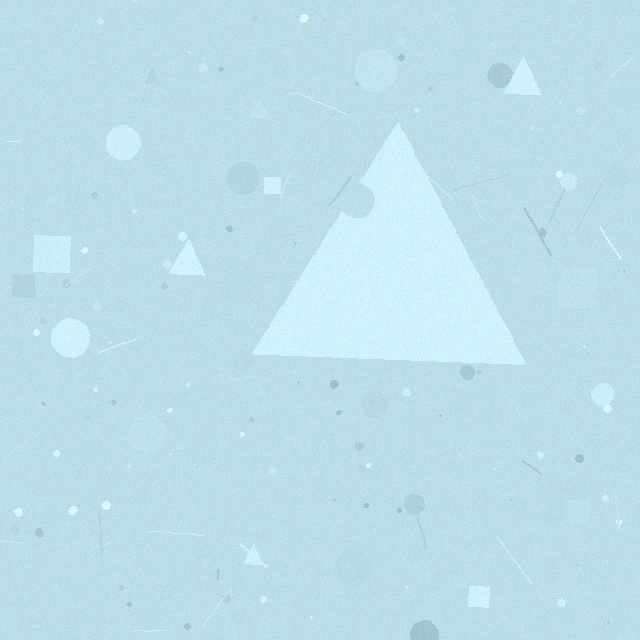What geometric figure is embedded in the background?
A triangle is embedded in the background.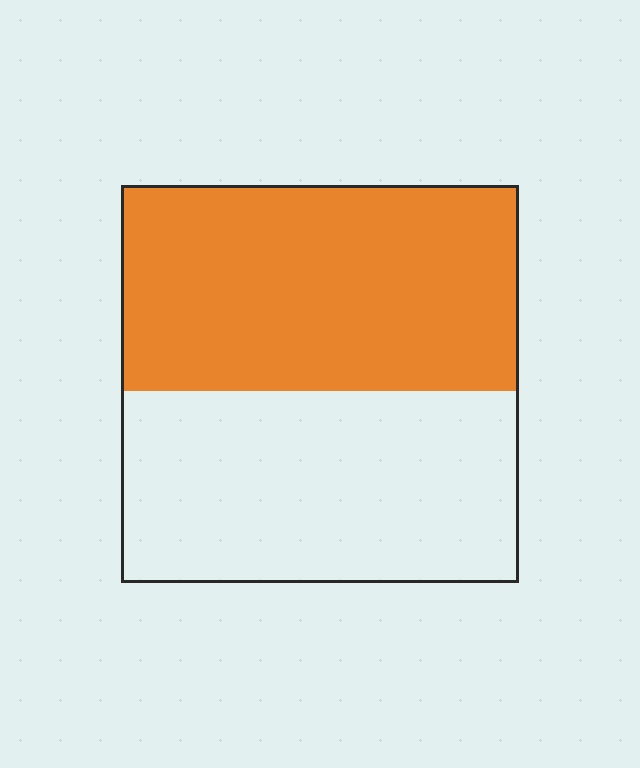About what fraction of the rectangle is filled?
About one half (1/2).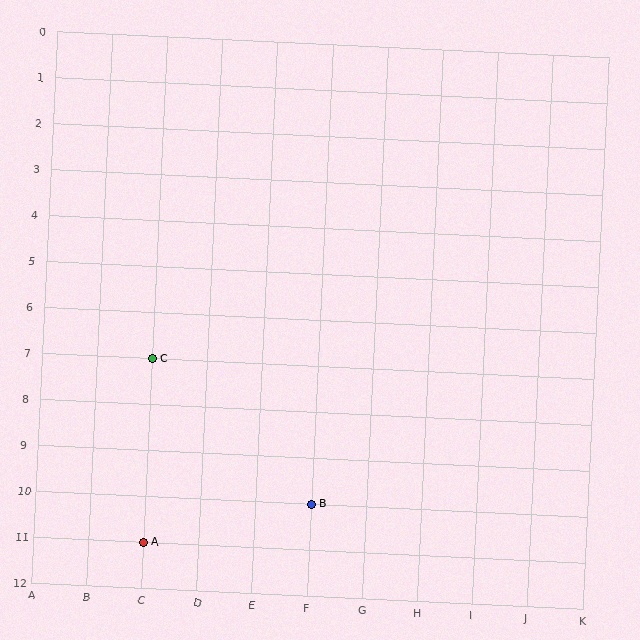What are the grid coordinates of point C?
Point C is at grid coordinates (C, 7).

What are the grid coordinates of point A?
Point A is at grid coordinates (C, 11).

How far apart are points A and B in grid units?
Points A and B are 3 columns and 1 row apart (about 3.2 grid units diagonally).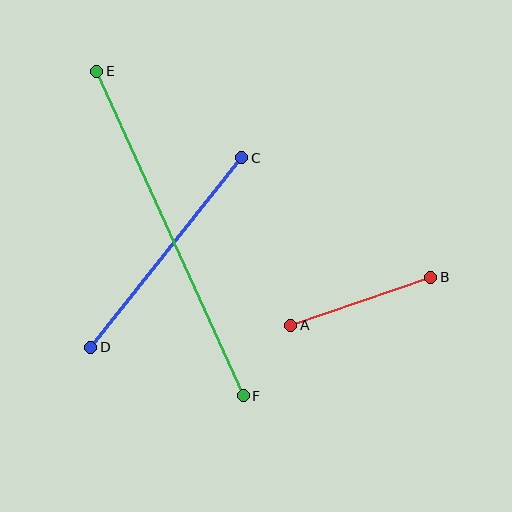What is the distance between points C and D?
The distance is approximately 242 pixels.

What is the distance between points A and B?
The distance is approximately 148 pixels.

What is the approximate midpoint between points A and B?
The midpoint is at approximately (361, 301) pixels.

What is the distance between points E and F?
The distance is approximately 356 pixels.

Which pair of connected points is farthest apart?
Points E and F are farthest apart.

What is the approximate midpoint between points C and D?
The midpoint is at approximately (166, 253) pixels.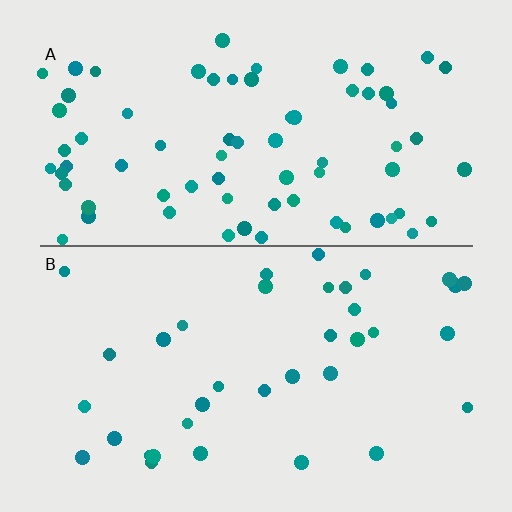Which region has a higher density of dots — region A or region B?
A (the top).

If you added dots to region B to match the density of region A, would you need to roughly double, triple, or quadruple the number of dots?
Approximately double.